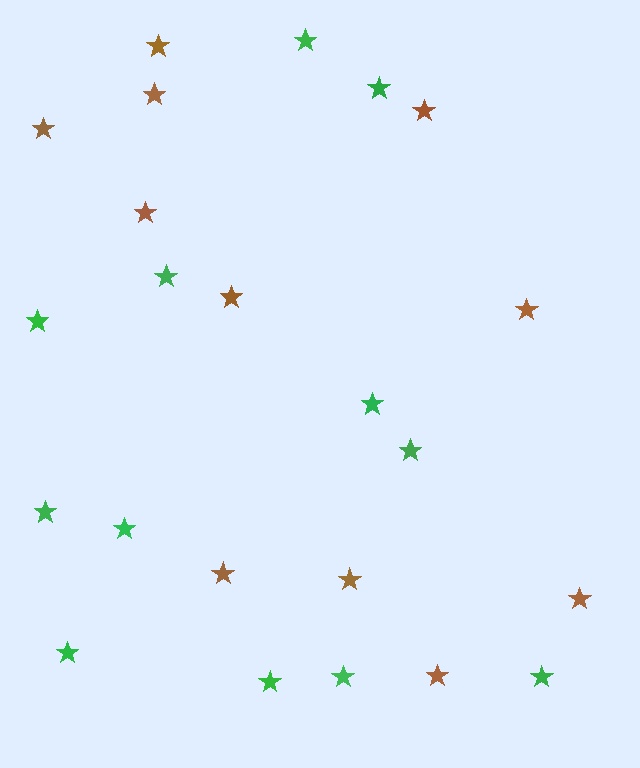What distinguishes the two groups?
There are 2 groups: one group of brown stars (11) and one group of green stars (12).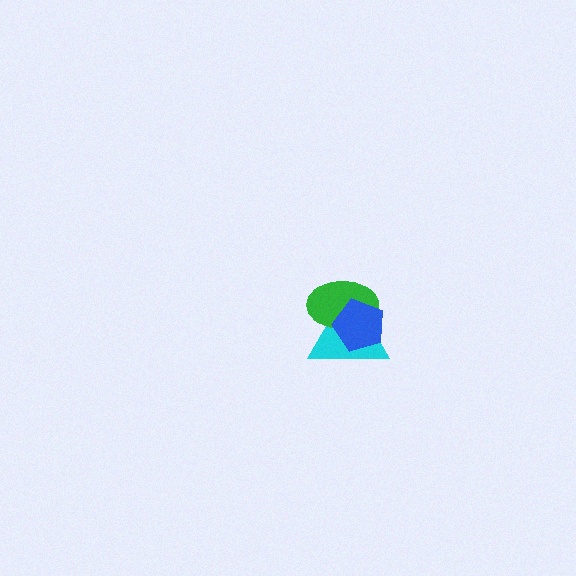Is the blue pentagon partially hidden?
No, no other shape covers it.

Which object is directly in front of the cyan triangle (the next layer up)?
The green ellipse is directly in front of the cyan triangle.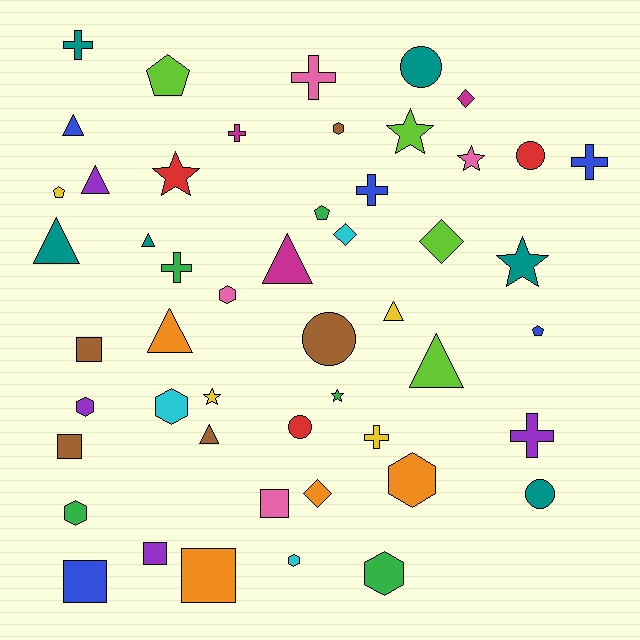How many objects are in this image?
There are 50 objects.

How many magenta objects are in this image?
There are 3 magenta objects.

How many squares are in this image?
There are 6 squares.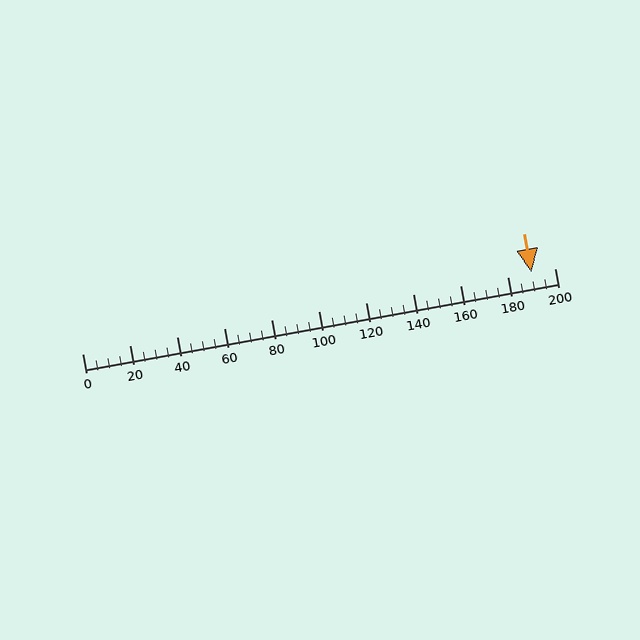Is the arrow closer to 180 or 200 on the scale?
The arrow is closer to 200.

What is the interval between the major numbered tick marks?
The major tick marks are spaced 20 units apart.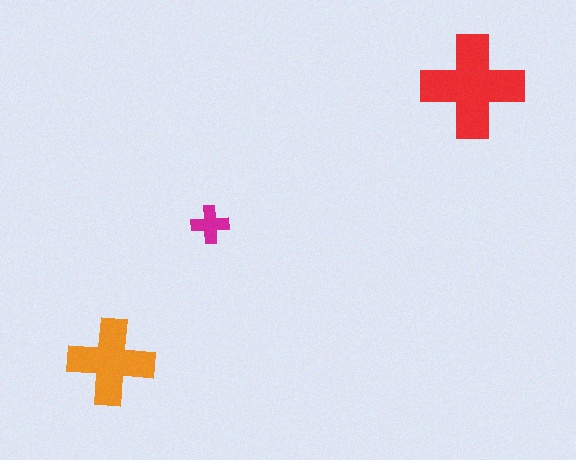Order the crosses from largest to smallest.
the red one, the orange one, the magenta one.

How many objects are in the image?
There are 3 objects in the image.